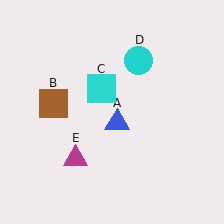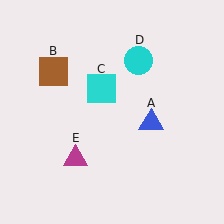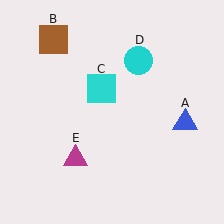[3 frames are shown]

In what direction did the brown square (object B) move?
The brown square (object B) moved up.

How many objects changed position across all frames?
2 objects changed position: blue triangle (object A), brown square (object B).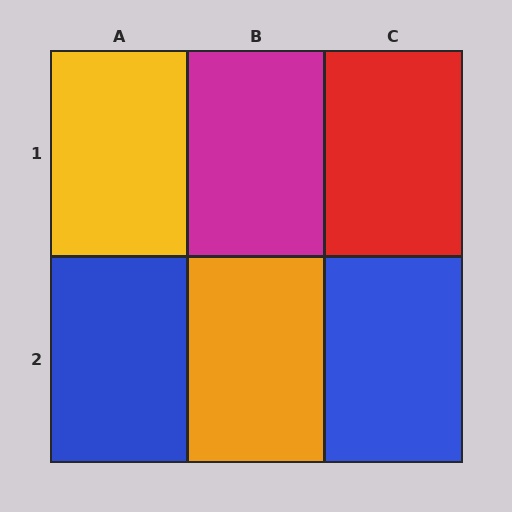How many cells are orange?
1 cell is orange.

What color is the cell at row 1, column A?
Yellow.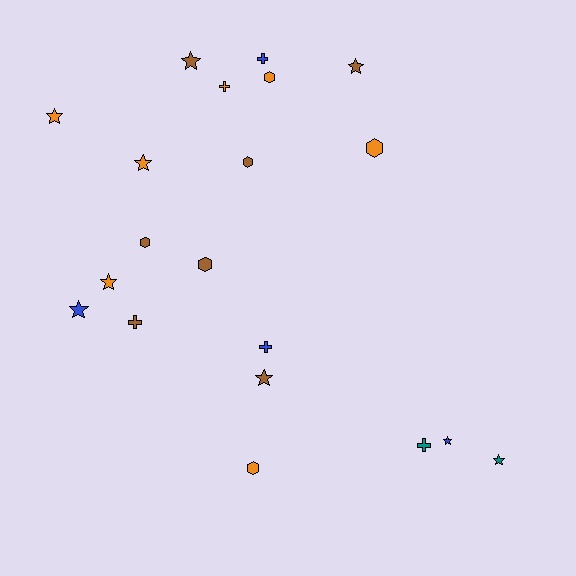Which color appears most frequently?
Orange, with 7 objects.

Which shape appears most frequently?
Star, with 9 objects.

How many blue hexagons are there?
There are no blue hexagons.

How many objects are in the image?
There are 20 objects.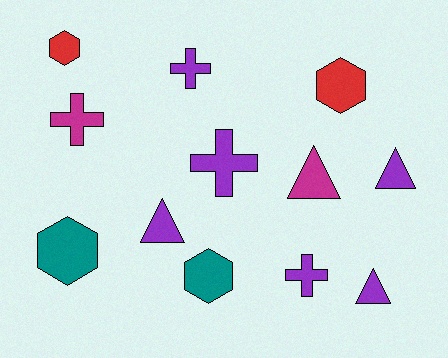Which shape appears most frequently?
Hexagon, with 4 objects.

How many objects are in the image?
There are 12 objects.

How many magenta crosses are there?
There is 1 magenta cross.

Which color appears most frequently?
Purple, with 6 objects.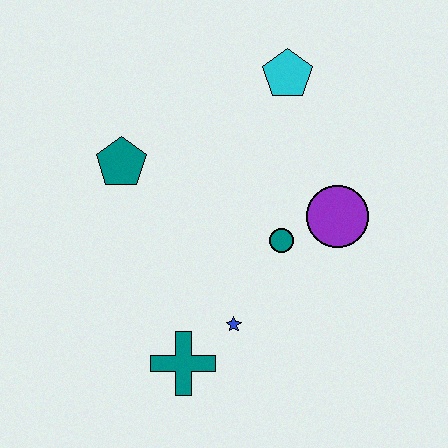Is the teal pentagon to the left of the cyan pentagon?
Yes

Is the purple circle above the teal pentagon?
No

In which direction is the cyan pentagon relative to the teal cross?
The cyan pentagon is above the teal cross.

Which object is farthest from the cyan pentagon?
The teal cross is farthest from the cyan pentagon.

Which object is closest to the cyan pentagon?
The purple circle is closest to the cyan pentagon.